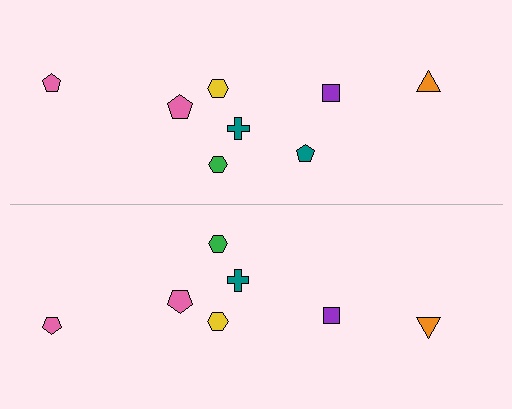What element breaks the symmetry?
A teal pentagon is missing from the bottom side.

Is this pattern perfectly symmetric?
No, the pattern is not perfectly symmetric. A teal pentagon is missing from the bottom side.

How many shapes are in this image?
There are 15 shapes in this image.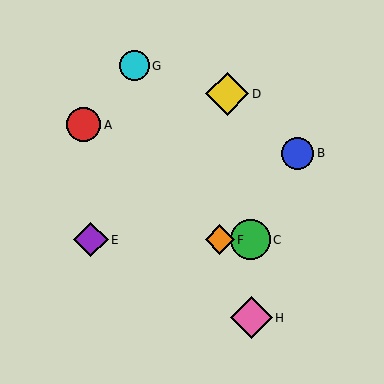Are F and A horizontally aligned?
No, F is at y≈240 and A is at y≈125.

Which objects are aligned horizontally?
Objects C, E, F are aligned horizontally.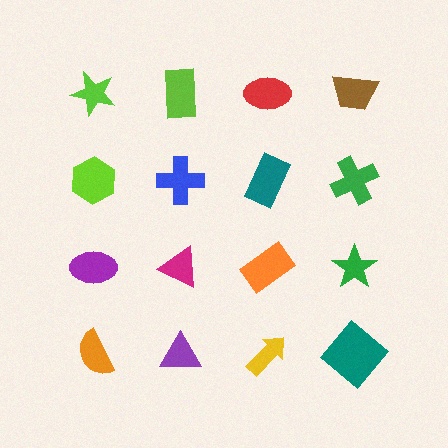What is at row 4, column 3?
A yellow arrow.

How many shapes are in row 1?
4 shapes.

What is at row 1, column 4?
A brown trapezoid.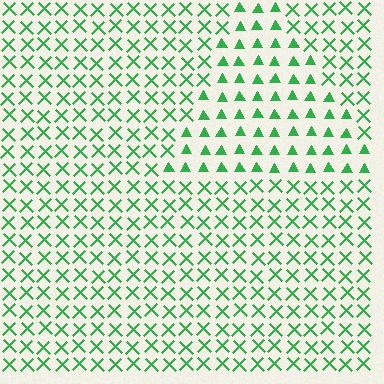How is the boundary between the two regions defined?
The boundary is defined by a change in element shape: triangles inside vs. X marks outside. All elements share the same color and spacing.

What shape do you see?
I see a triangle.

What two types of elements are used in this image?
The image uses triangles inside the triangle region and X marks outside it.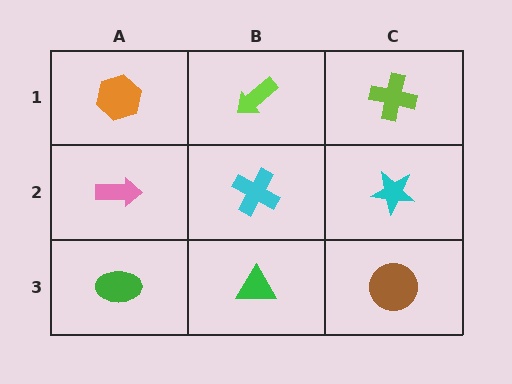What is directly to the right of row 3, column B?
A brown circle.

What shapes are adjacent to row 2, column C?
A lime cross (row 1, column C), a brown circle (row 3, column C), a cyan cross (row 2, column B).